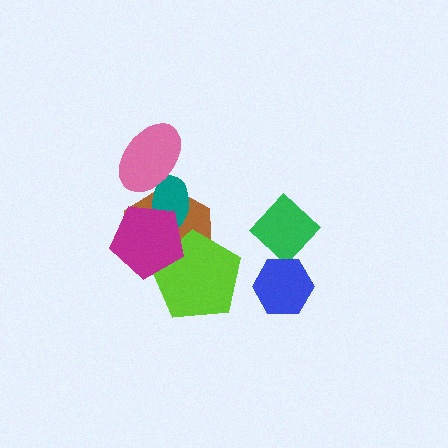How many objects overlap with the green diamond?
0 objects overlap with the green diamond.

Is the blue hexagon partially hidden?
No, no other shape covers it.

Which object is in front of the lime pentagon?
The magenta pentagon is in front of the lime pentagon.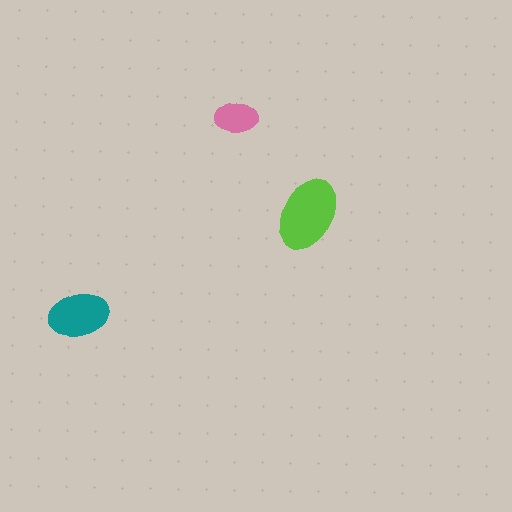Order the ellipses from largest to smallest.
the lime one, the teal one, the pink one.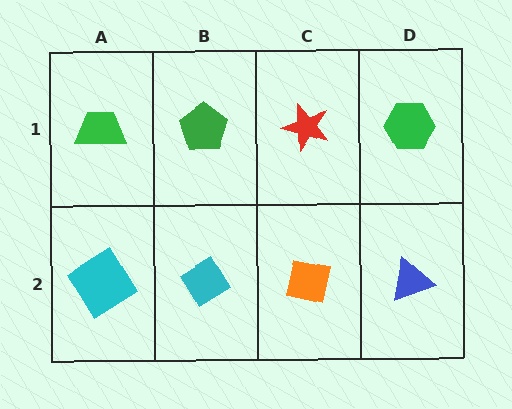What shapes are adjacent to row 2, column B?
A green pentagon (row 1, column B), a cyan diamond (row 2, column A), an orange square (row 2, column C).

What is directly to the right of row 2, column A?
A cyan diamond.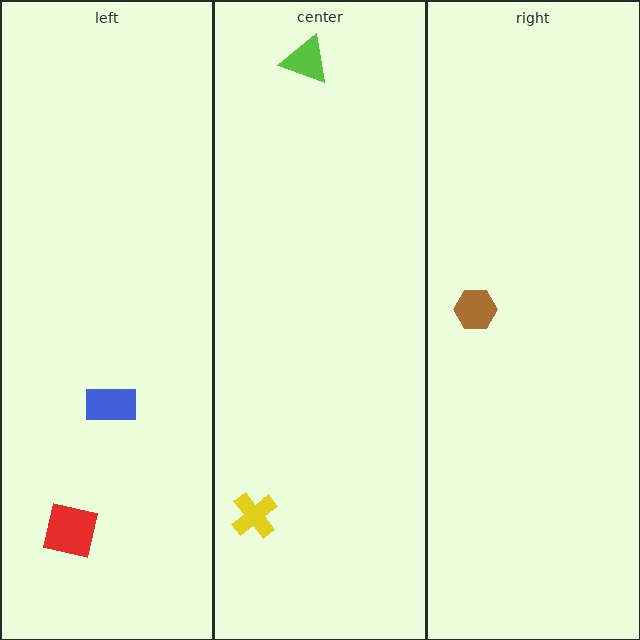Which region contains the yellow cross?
The center region.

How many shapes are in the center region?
2.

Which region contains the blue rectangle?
The left region.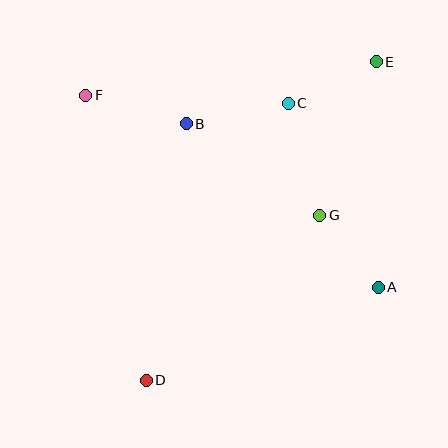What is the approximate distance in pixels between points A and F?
The distance between A and F is approximately 350 pixels.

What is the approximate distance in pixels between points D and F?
The distance between D and F is approximately 292 pixels.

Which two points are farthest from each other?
Points D and E are farthest from each other.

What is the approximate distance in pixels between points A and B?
The distance between A and B is approximately 252 pixels.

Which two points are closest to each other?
Points A and G are closest to each other.